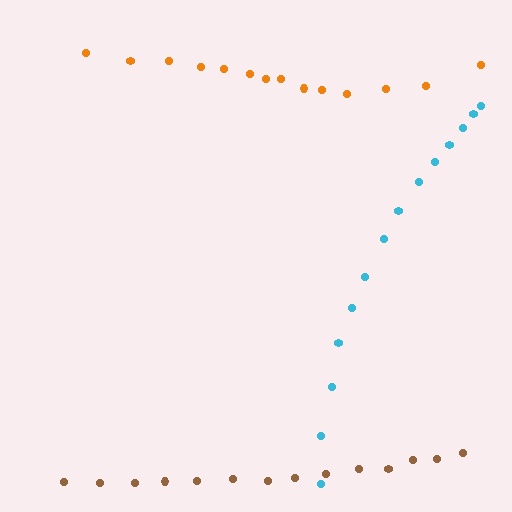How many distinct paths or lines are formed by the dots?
There are 3 distinct paths.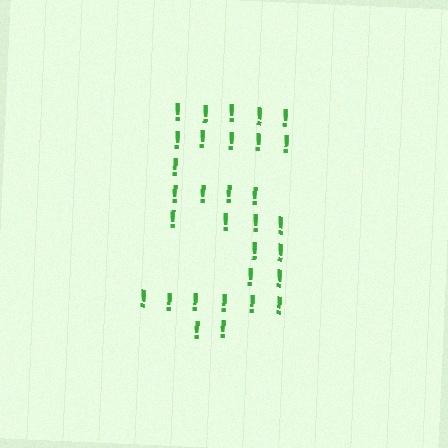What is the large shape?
The large shape is the digit 5.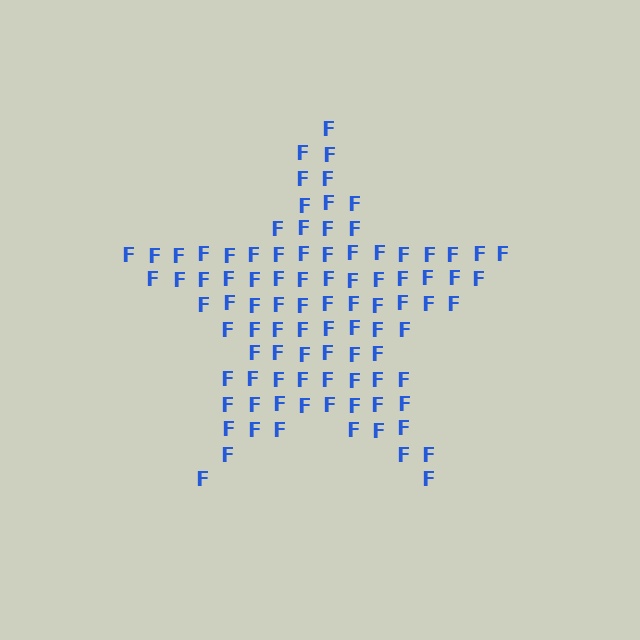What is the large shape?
The large shape is a star.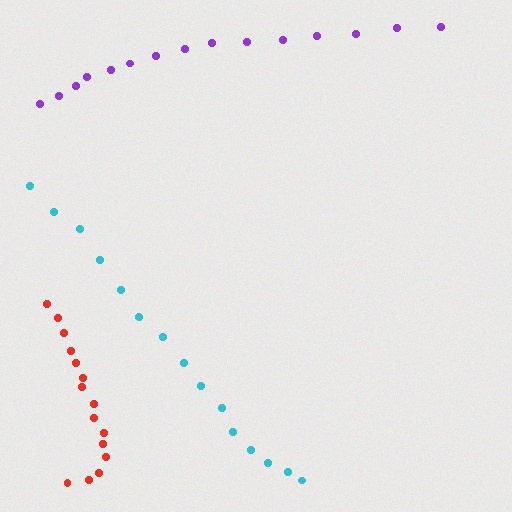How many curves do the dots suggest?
There are 3 distinct paths.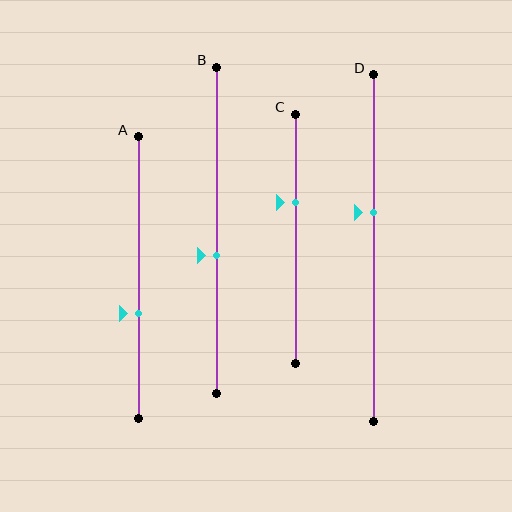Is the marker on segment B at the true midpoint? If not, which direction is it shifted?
No, the marker on segment B is shifted downward by about 8% of the segment length.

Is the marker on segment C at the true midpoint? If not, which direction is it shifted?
No, the marker on segment C is shifted upward by about 15% of the segment length.